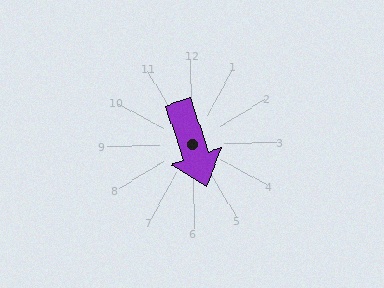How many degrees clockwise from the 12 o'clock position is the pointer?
Approximately 163 degrees.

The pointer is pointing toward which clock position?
Roughly 5 o'clock.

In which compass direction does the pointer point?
South.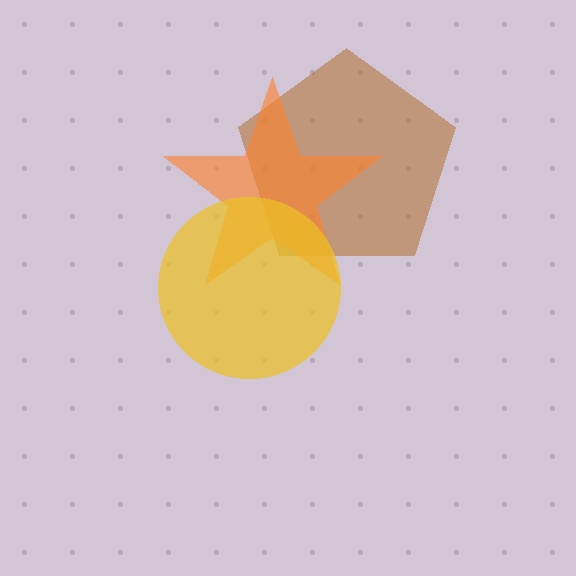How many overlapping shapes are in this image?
There are 3 overlapping shapes in the image.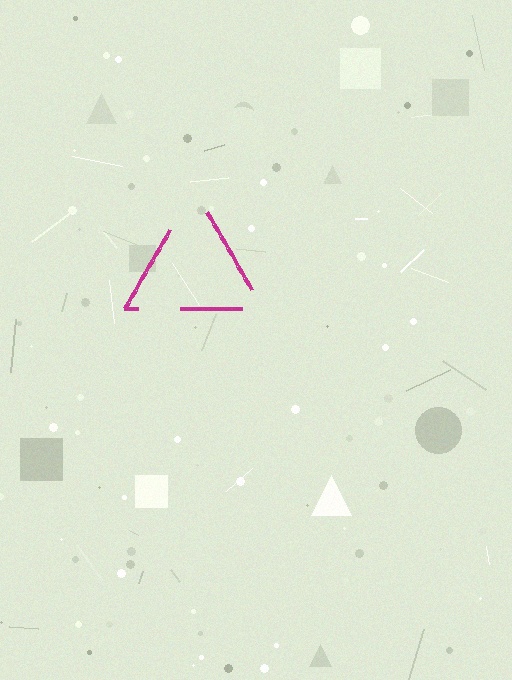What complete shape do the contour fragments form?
The contour fragments form a triangle.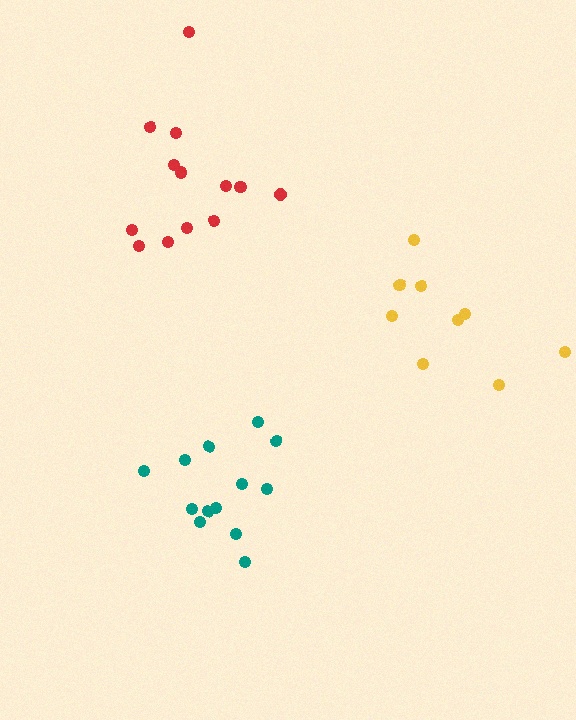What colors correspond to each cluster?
The clusters are colored: teal, red, yellow.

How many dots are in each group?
Group 1: 13 dots, Group 2: 13 dots, Group 3: 9 dots (35 total).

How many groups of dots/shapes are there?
There are 3 groups.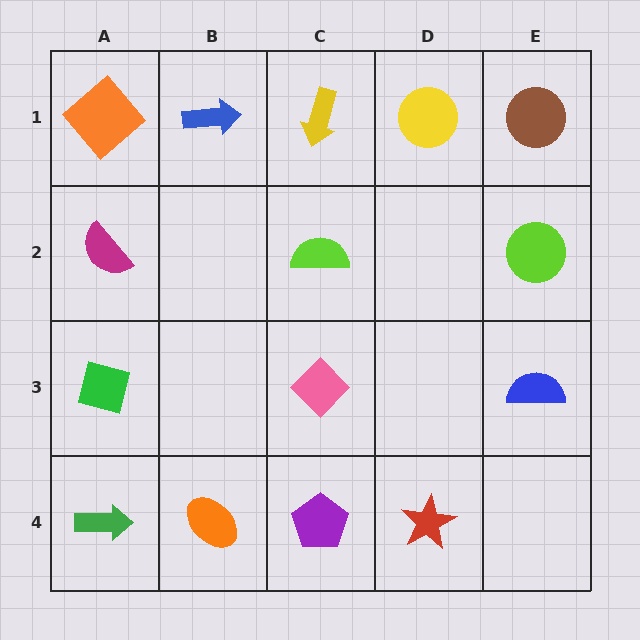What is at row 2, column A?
A magenta semicircle.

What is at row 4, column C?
A purple pentagon.